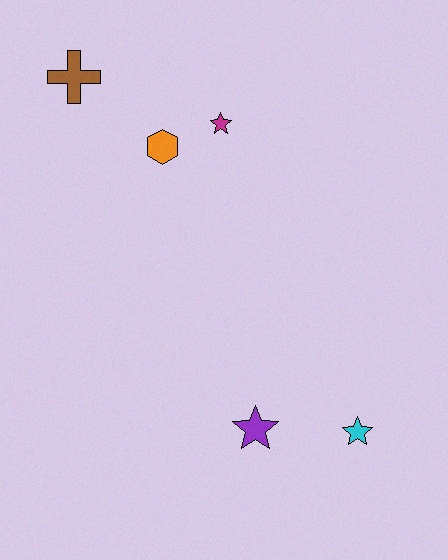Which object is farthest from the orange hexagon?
The cyan star is farthest from the orange hexagon.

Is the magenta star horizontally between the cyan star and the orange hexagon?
Yes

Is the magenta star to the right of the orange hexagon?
Yes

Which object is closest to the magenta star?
The orange hexagon is closest to the magenta star.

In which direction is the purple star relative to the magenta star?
The purple star is below the magenta star.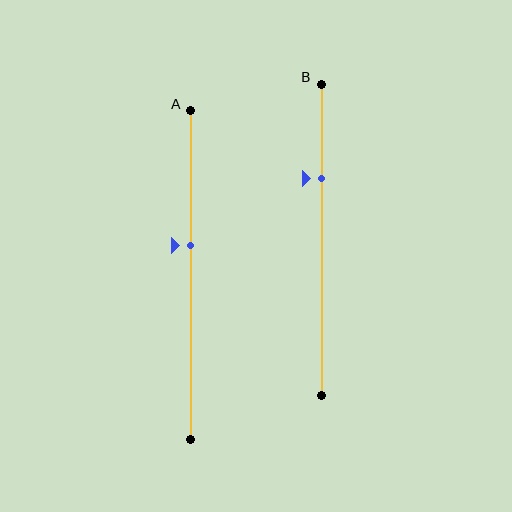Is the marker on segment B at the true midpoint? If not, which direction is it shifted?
No, the marker on segment B is shifted upward by about 19% of the segment length.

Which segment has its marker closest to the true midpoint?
Segment A has its marker closest to the true midpoint.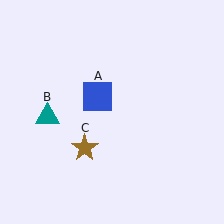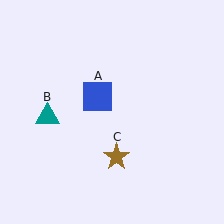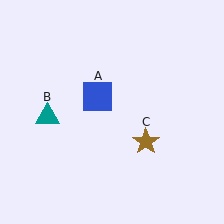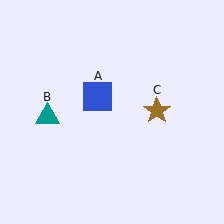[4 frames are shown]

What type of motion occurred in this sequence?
The brown star (object C) rotated counterclockwise around the center of the scene.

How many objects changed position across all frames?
1 object changed position: brown star (object C).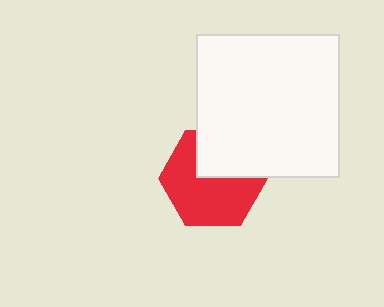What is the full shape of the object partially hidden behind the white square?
The partially hidden object is a red hexagon.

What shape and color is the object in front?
The object in front is a white square.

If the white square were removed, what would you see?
You would see the complete red hexagon.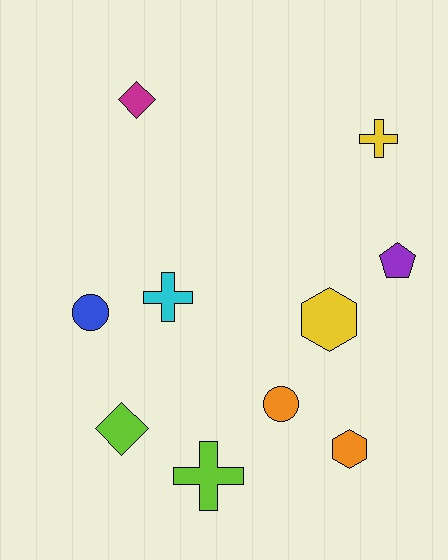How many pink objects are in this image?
There are no pink objects.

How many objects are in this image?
There are 10 objects.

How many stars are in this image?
There are no stars.